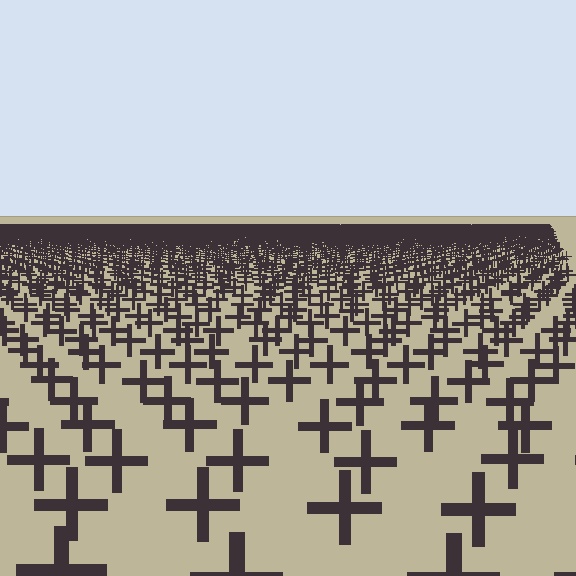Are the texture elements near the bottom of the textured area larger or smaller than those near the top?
Larger. Near the bottom, elements are closer to the viewer and appear at a bigger on-screen size.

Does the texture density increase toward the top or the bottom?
Density increases toward the top.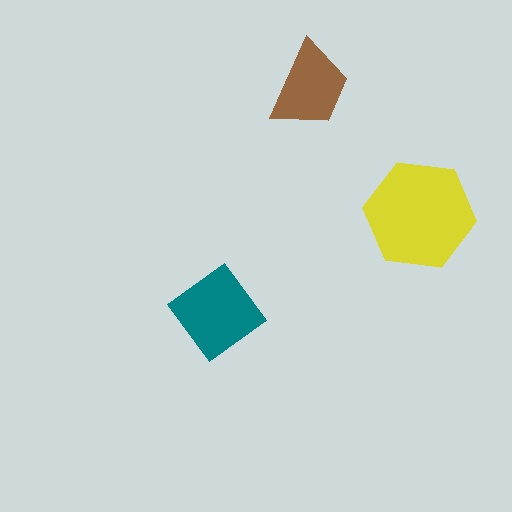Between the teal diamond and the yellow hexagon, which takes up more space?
The yellow hexagon.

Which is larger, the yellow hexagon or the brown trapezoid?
The yellow hexagon.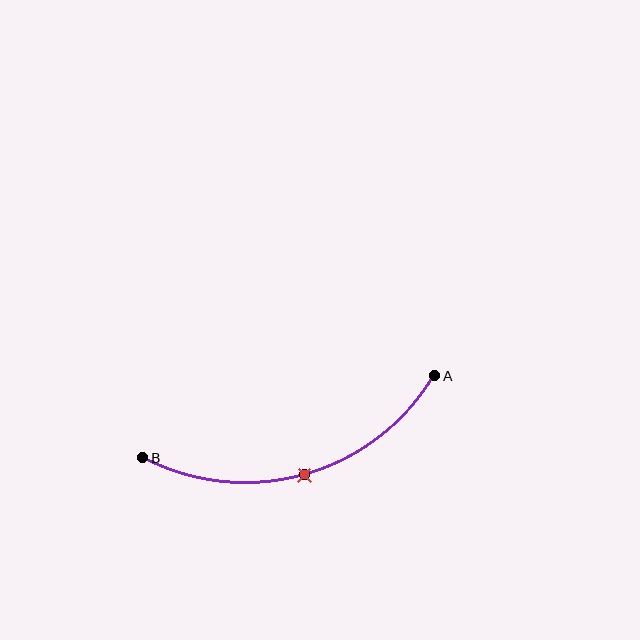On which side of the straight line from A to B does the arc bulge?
The arc bulges below the straight line connecting A and B.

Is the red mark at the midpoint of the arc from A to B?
Yes. The red mark lies on the arc at equal arc-length from both A and B — it is the arc midpoint.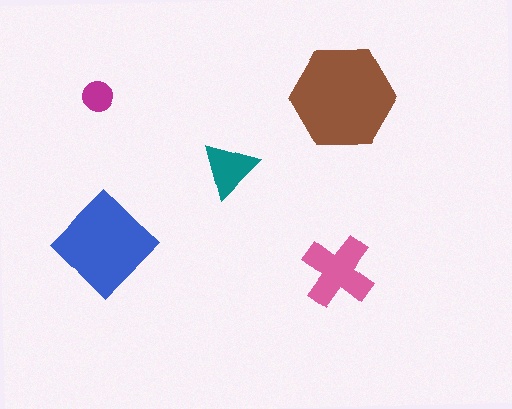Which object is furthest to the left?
The magenta circle is leftmost.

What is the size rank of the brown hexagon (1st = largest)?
1st.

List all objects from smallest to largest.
The magenta circle, the teal triangle, the pink cross, the blue diamond, the brown hexagon.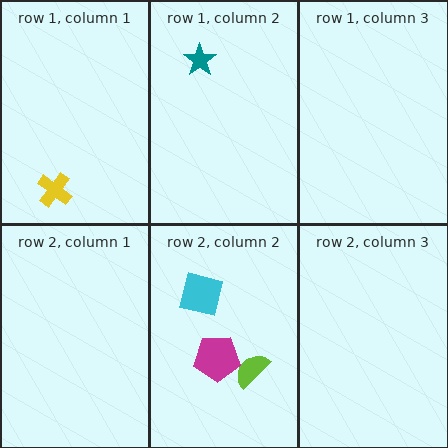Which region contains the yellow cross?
The row 1, column 1 region.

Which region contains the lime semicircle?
The row 2, column 2 region.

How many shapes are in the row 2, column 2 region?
3.